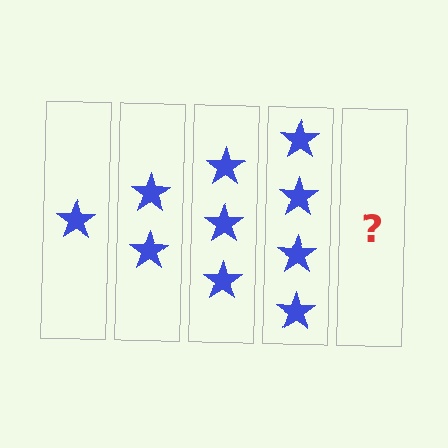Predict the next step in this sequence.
The next step is 5 stars.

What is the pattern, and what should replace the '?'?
The pattern is that each step adds one more star. The '?' should be 5 stars.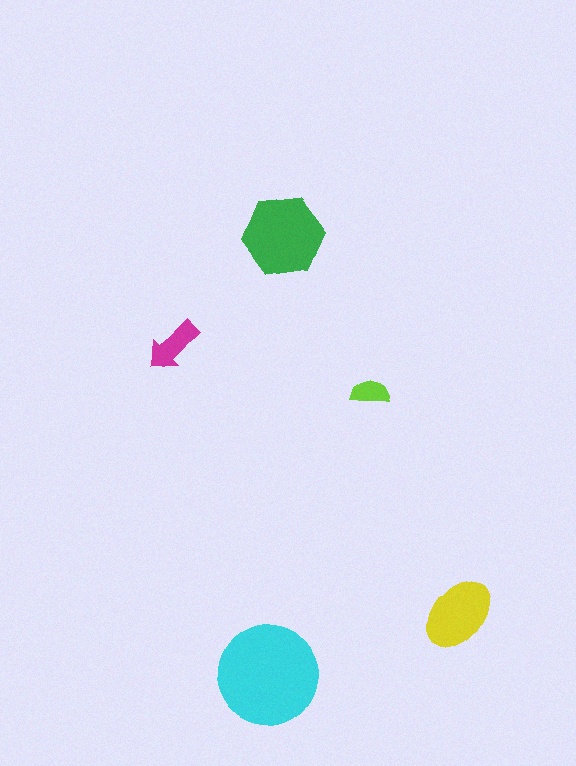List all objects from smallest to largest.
The lime semicircle, the magenta arrow, the yellow ellipse, the green hexagon, the cyan circle.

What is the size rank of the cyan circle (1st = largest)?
1st.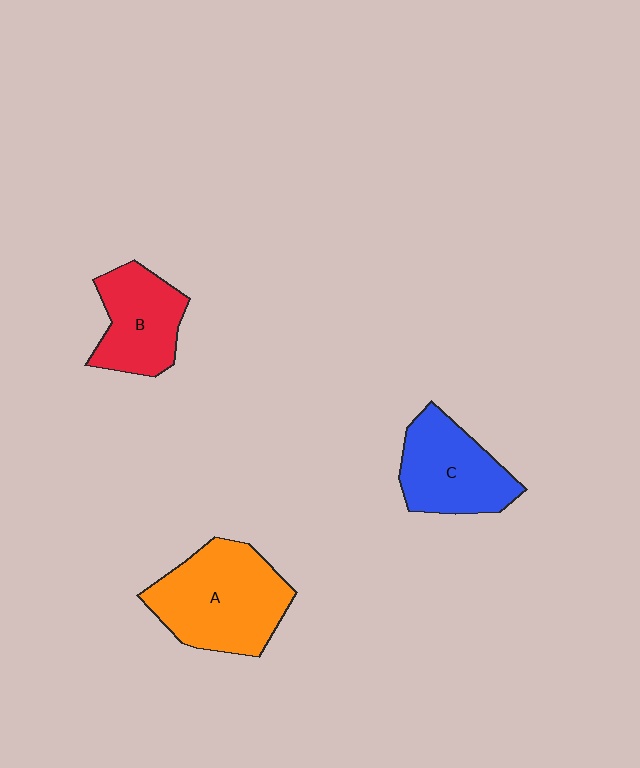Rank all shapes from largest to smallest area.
From largest to smallest: A (orange), C (blue), B (red).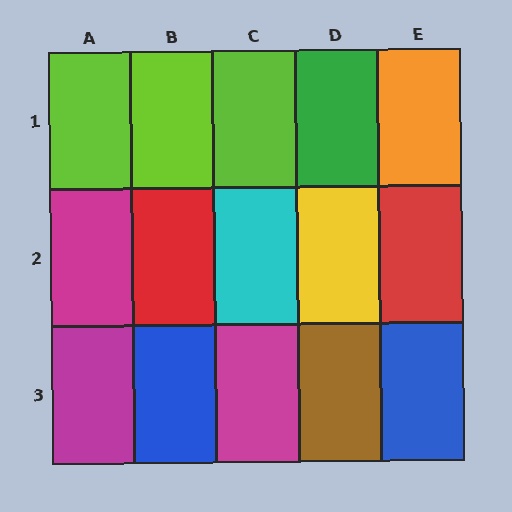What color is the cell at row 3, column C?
Magenta.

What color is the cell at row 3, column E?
Blue.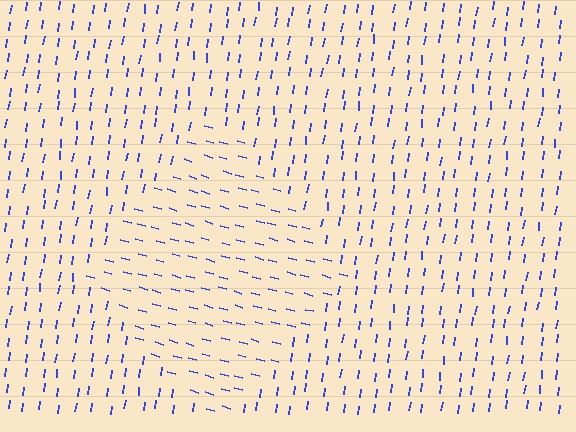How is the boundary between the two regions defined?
The boundary is defined purely by a change in line orientation (approximately 81 degrees difference). All lines are the same color and thickness.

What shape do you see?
I see a diamond.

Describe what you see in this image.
The image is filled with small blue line segments. A diamond region in the image has lines oriented differently from the surrounding lines, creating a visible texture boundary.